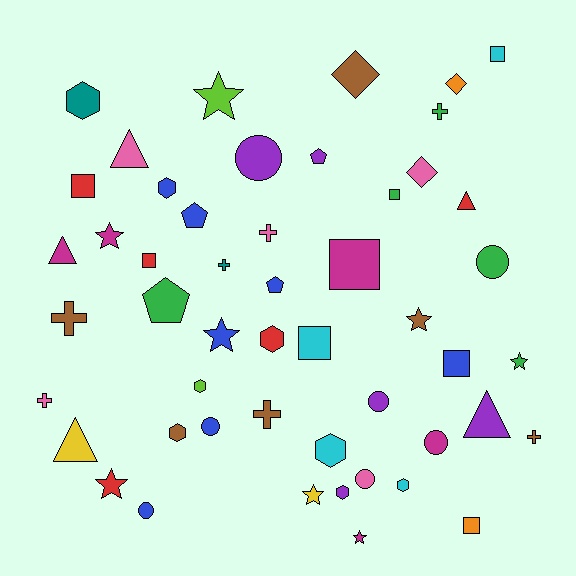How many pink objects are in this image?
There are 5 pink objects.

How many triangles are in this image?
There are 5 triangles.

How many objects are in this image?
There are 50 objects.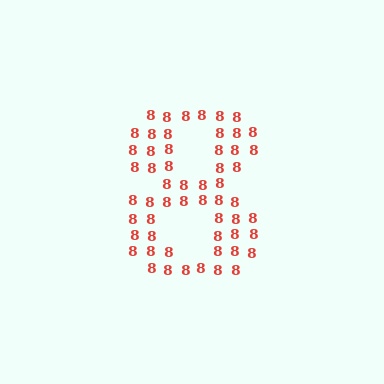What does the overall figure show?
The overall figure shows the digit 8.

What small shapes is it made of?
It is made of small digit 8's.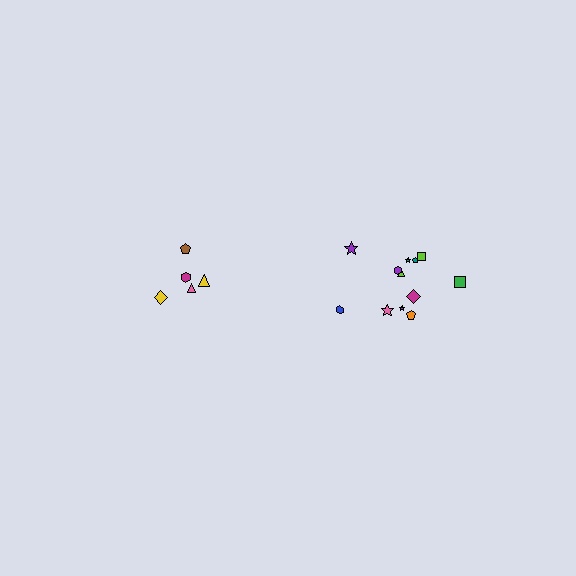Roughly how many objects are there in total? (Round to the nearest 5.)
Roughly 15 objects in total.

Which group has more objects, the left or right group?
The right group.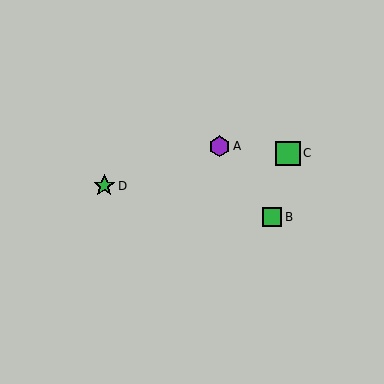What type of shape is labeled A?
Shape A is a purple hexagon.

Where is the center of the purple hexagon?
The center of the purple hexagon is at (220, 146).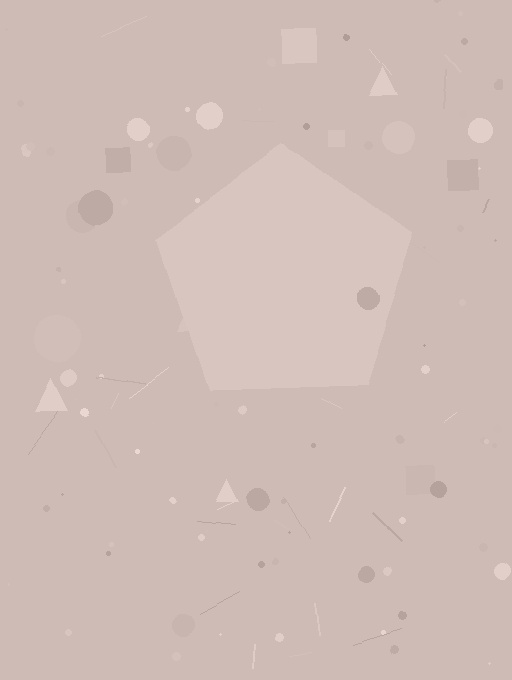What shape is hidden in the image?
A pentagon is hidden in the image.